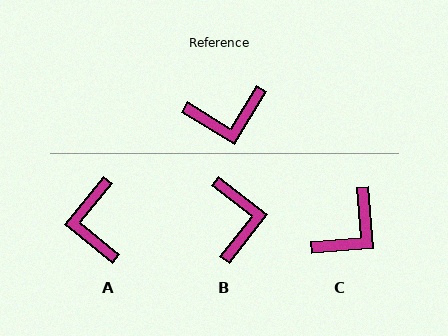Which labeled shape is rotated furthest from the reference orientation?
A, about 97 degrees away.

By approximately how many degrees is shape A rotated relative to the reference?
Approximately 97 degrees clockwise.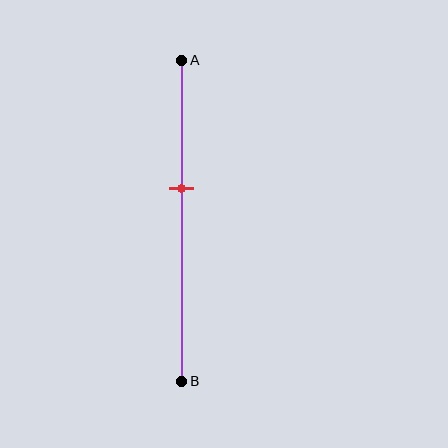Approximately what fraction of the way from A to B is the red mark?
The red mark is approximately 40% of the way from A to B.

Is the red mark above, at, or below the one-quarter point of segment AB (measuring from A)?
The red mark is below the one-quarter point of segment AB.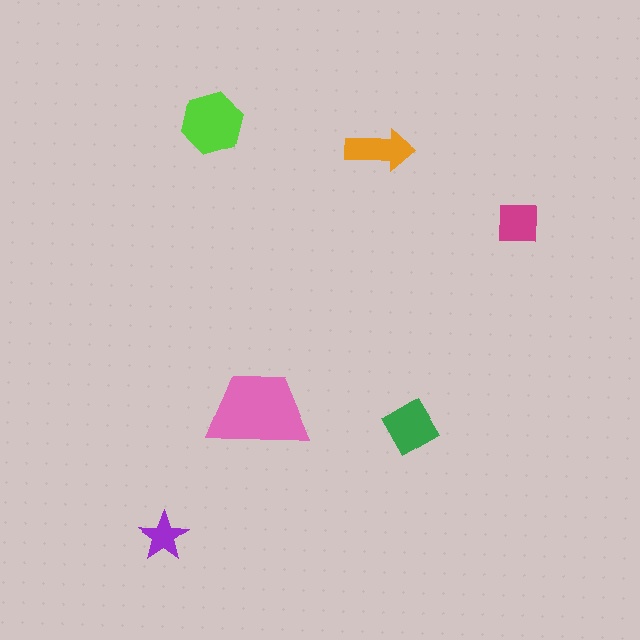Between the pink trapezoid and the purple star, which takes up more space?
The pink trapezoid.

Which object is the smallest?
The purple star.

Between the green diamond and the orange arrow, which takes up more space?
The green diamond.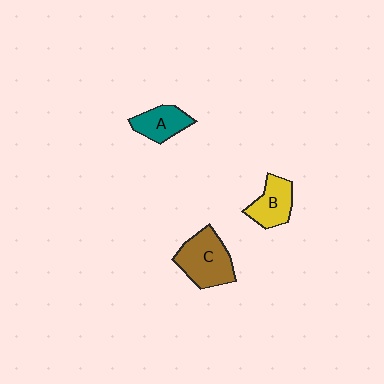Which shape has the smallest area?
Shape A (teal).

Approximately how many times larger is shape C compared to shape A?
Approximately 1.6 times.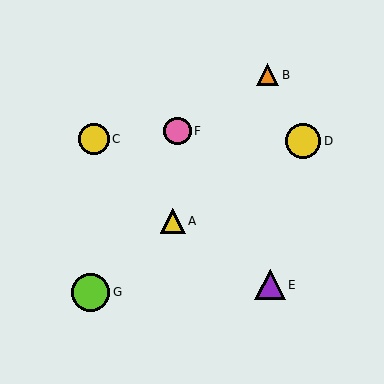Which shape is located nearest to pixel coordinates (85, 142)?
The yellow circle (labeled C) at (94, 139) is nearest to that location.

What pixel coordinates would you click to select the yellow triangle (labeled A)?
Click at (173, 221) to select the yellow triangle A.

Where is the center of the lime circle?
The center of the lime circle is at (91, 292).